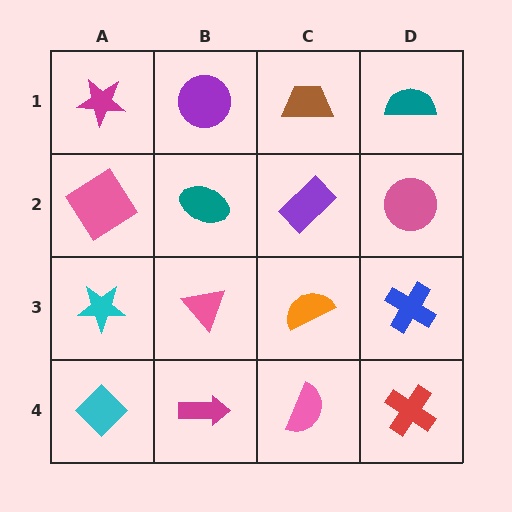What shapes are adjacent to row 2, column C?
A brown trapezoid (row 1, column C), an orange semicircle (row 3, column C), a teal ellipse (row 2, column B), a pink circle (row 2, column D).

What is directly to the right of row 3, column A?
A pink triangle.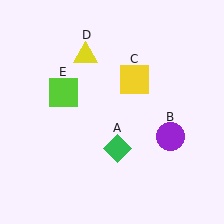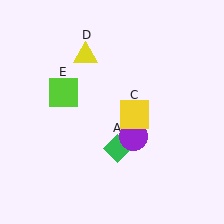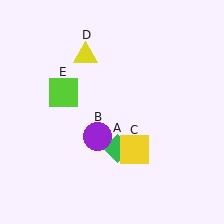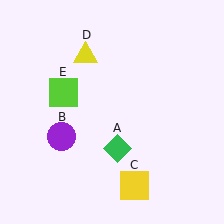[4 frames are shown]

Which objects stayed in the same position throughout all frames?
Green diamond (object A) and yellow triangle (object D) and lime square (object E) remained stationary.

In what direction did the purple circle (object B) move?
The purple circle (object B) moved left.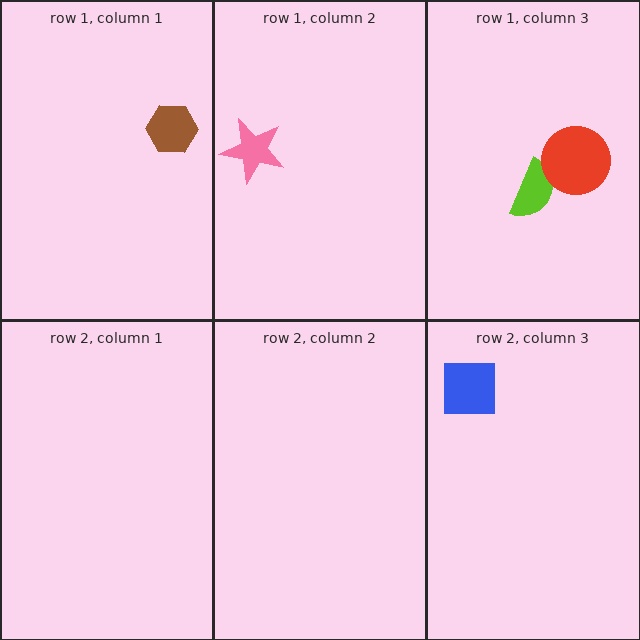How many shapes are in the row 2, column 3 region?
1.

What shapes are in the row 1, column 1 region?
The brown hexagon.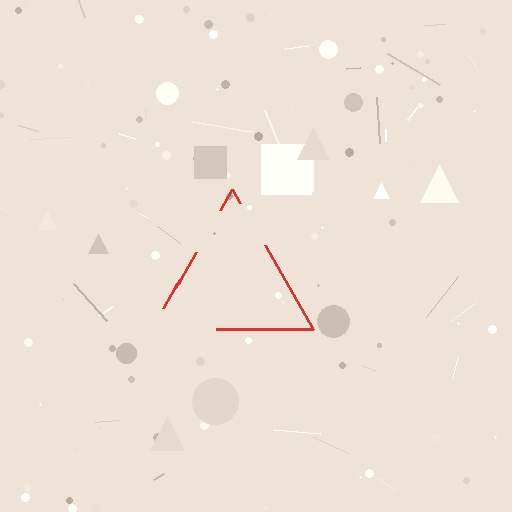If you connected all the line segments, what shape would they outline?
They would outline a triangle.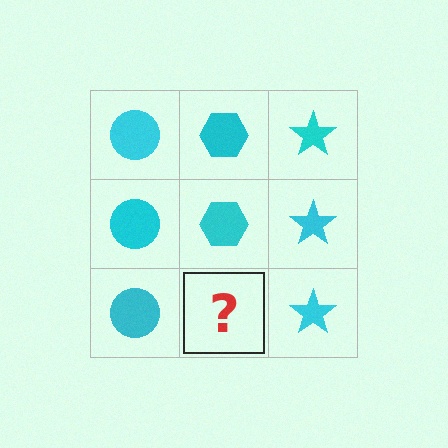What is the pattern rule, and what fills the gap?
The rule is that each column has a consistent shape. The gap should be filled with a cyan hexagon.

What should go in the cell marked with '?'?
The missing cell should contain a cyan hexagon.